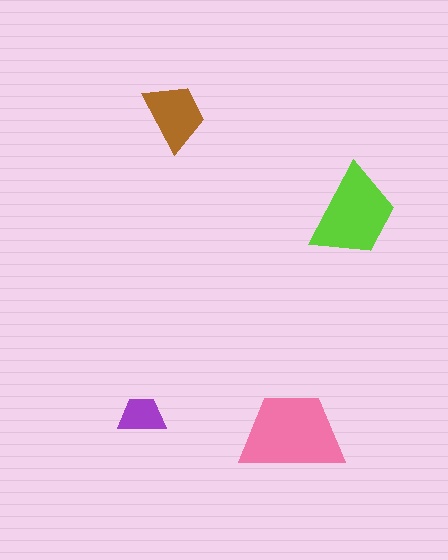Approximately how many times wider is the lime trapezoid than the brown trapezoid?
About 1.5 times wider.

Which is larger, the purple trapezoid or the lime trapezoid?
The lime one.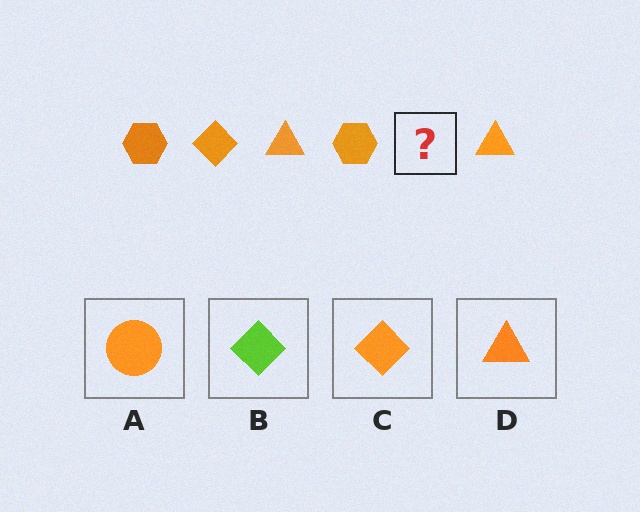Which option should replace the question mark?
Option C.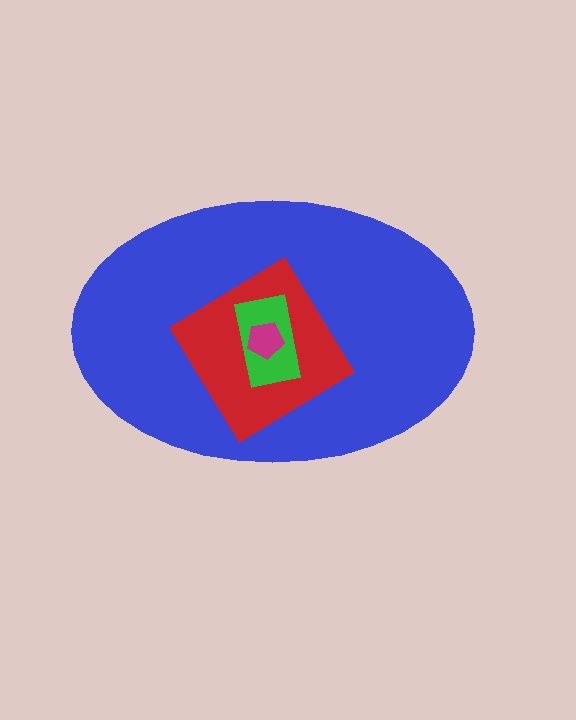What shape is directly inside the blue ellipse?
The red diamond.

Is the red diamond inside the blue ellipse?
Yes.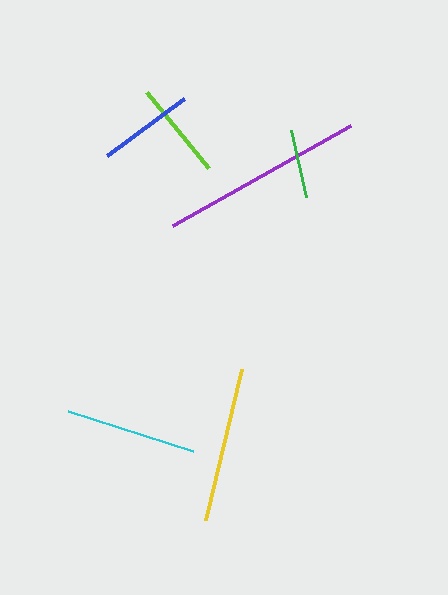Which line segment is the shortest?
The green line is the shortest at approximately 68 pixels.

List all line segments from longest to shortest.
From longest to shortest: purple, yellow, cyan, lime, blue, green.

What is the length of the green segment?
The green segment is approximately 68 pixels long.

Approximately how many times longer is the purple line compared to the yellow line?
The purple line is approximately 1.3 times the length of the yellow line.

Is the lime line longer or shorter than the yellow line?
The yellow line is longer than the lime line.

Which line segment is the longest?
The purple line is the longest at approximately 205 pixels.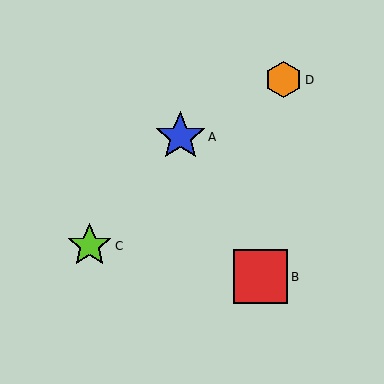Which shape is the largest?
The red square (labeled B) is the largest.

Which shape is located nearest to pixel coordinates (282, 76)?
The orange hexagon (labeled D) at (284, 80) is nearest to that location.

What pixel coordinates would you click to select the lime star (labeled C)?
Click at (90, 246) to select the lime star C.